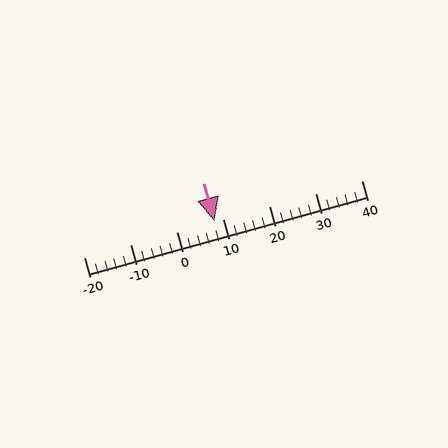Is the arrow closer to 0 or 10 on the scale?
The arrow is closer to 10.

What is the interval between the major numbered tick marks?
The major tick marks are spaced 10 units apart.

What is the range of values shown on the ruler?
The ruler shows values from -20 to 40.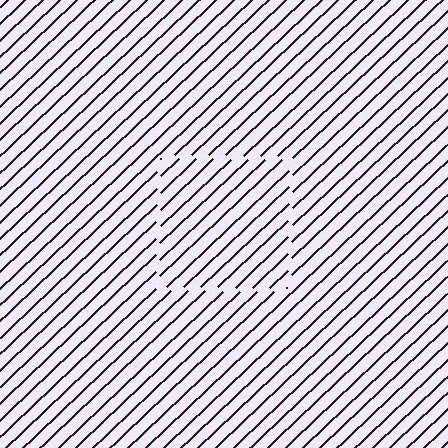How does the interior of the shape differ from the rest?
The interior of the shape contains the same grating, shifted by half a period — the contour is defined by the phase discontinuity where line-ends from the inner and outer gratings abut.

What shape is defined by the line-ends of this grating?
An illusory square. The interior of the shape contains the same grating, shifted by half a period — the contour is defined by the phase discontinuity where line-ends from the inner and outer gratings abut.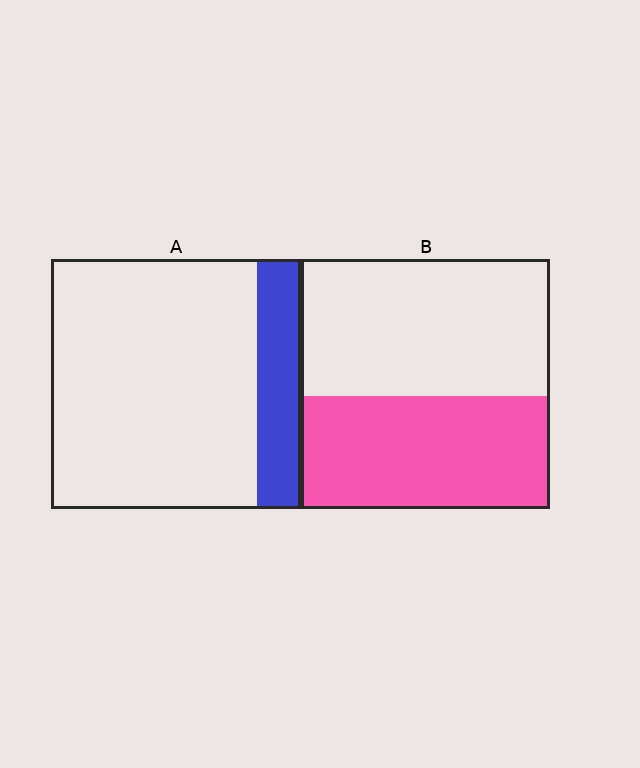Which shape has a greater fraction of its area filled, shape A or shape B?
Shape B.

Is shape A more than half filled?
No.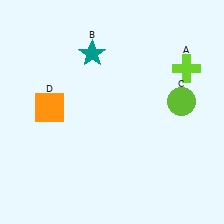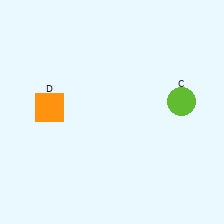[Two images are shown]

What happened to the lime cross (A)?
The lime cross (A) was removed in Image 2. It was in the top-right area of Image 1.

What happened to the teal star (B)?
The teal star (B) was removed in Image 2. It was in the top-left area of Image 1.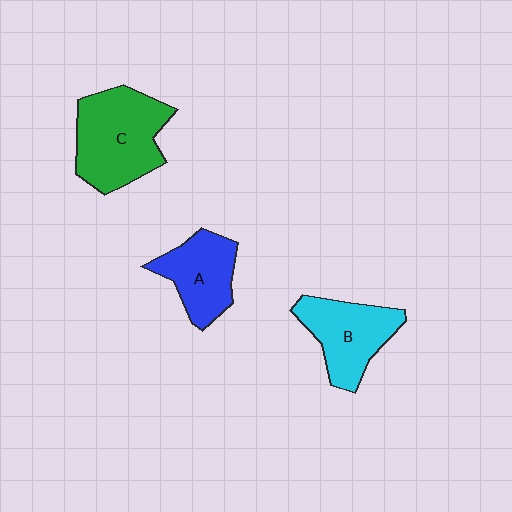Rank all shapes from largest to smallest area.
From largest to smallest: C (green), B (cyan), A (blue).